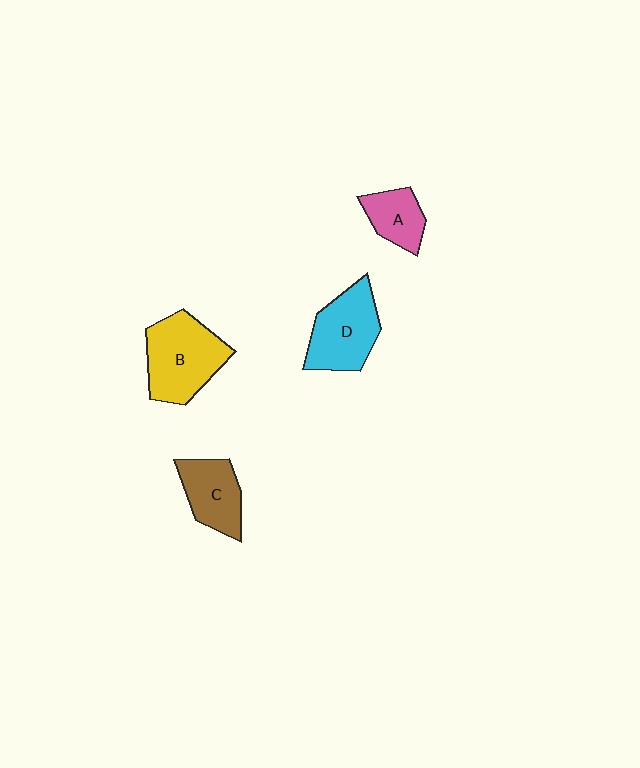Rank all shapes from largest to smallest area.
From largest to smallest: B (yellow), D (cyan), C (brown), A (pink).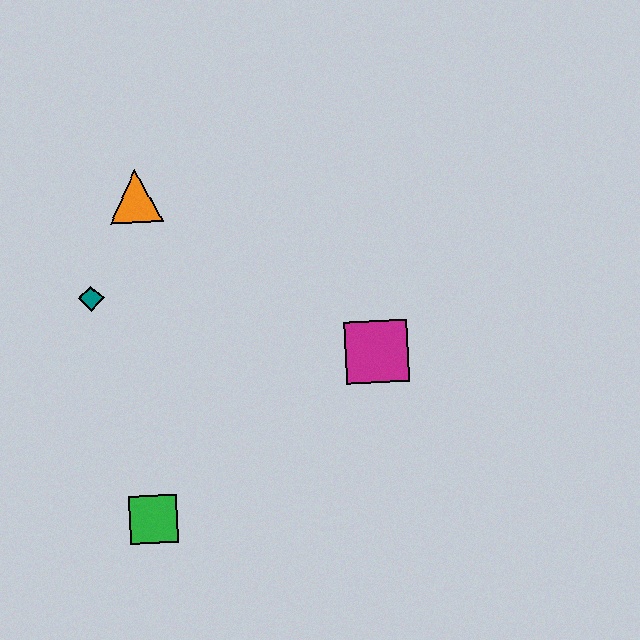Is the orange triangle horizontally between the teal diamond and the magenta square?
Yes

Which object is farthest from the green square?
The orange triangle is farthest from the green square.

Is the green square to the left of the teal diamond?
No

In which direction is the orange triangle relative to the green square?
The orange triangle is above the green square.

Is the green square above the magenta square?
No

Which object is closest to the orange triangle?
The teal diamond is closest to the orange triangle.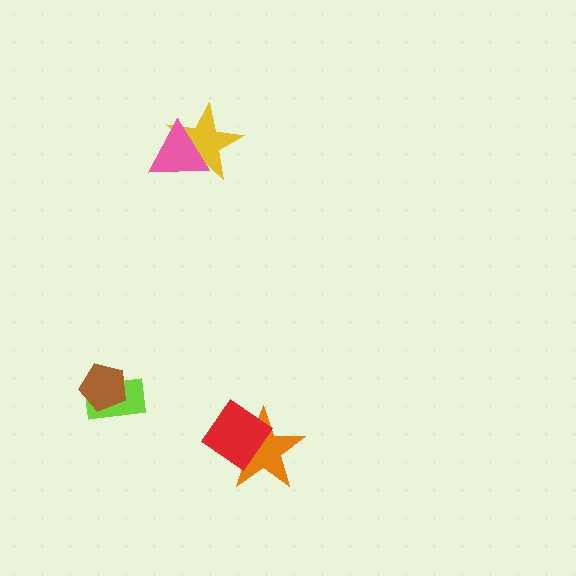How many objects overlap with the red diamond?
1 object overlaps with the red diamond.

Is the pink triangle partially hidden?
No, no other shape covers it.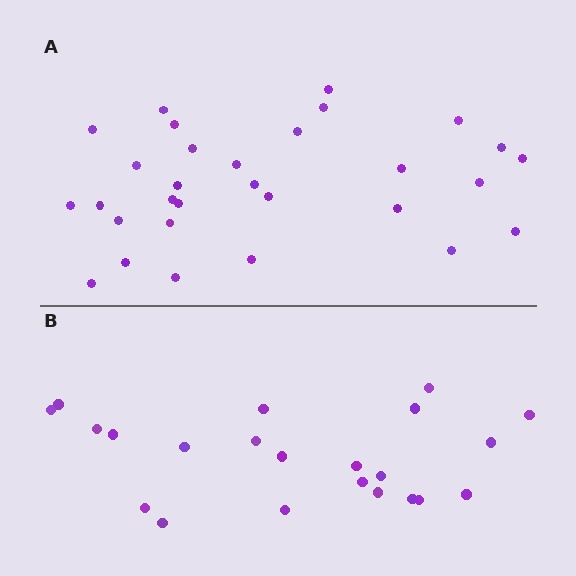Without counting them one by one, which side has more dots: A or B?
Region A (the top region) has more dots.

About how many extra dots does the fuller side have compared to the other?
Region A has roughly 8 or so more dots than region B.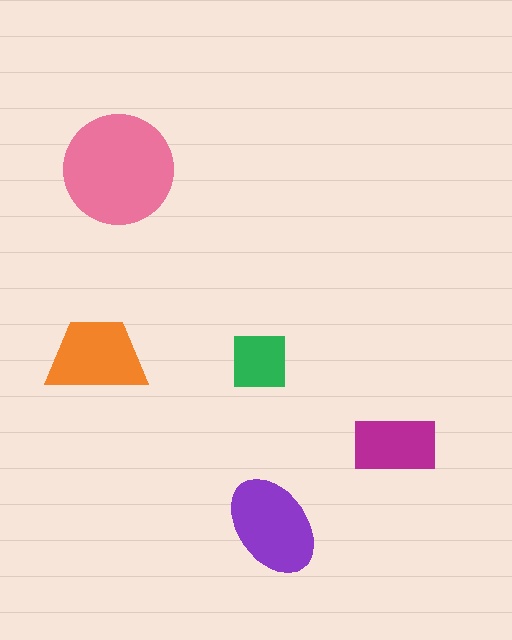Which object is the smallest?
The green square.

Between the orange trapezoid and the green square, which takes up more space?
The orange trapezoid.